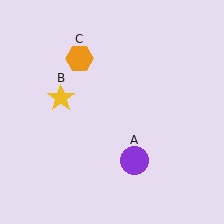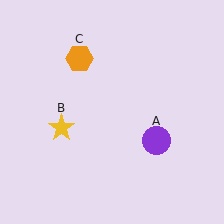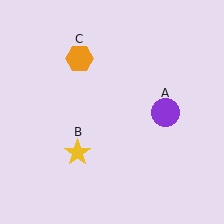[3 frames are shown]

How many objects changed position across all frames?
2 objects changed position: purple circle (object A), yellow star (object B).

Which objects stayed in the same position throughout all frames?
Orange hexagon (object C) remained stationary.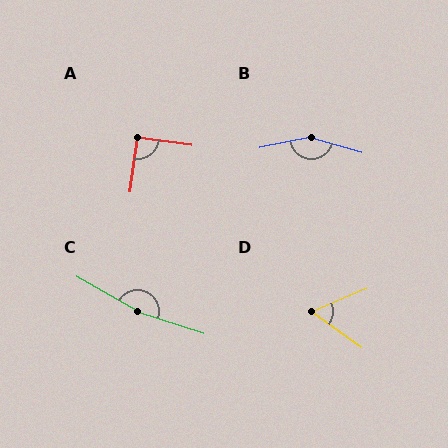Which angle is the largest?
C, at approximately 169 degrees.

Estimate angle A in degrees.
Approximately 90 degrees.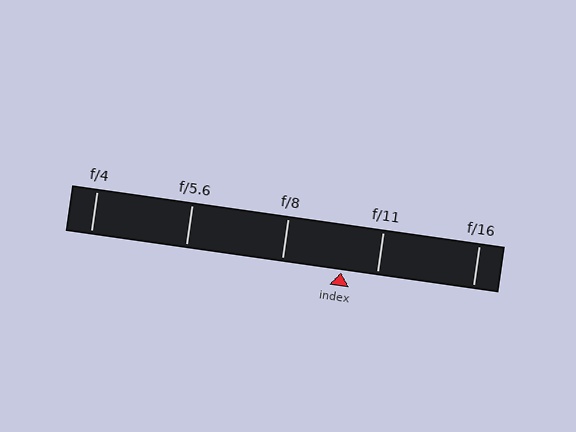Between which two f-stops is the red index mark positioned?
The index mark is between f/8 and f/11.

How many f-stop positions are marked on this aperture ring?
There are 5 f-stop positions marked.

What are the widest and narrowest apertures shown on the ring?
The widest aperture shown is f/4 and the narrowest is f/16.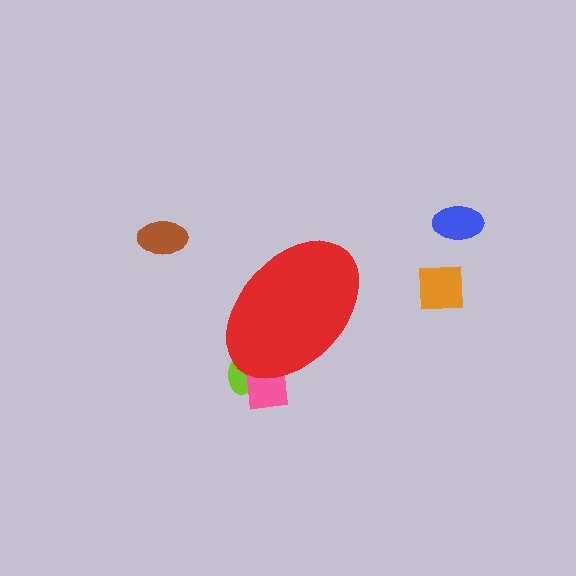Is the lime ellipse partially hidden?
Yes, the lime ellipse is partially hidden behind the red ellipse.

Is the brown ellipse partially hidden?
No, the brown ellipse is fully visible.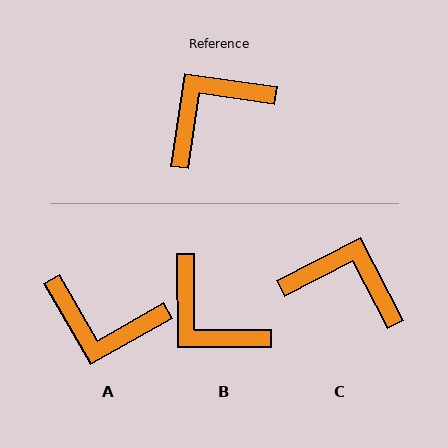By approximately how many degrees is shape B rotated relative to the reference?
Approximately 98 degrees counter-clockwise.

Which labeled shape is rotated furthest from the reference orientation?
A, about 128 degrees away.